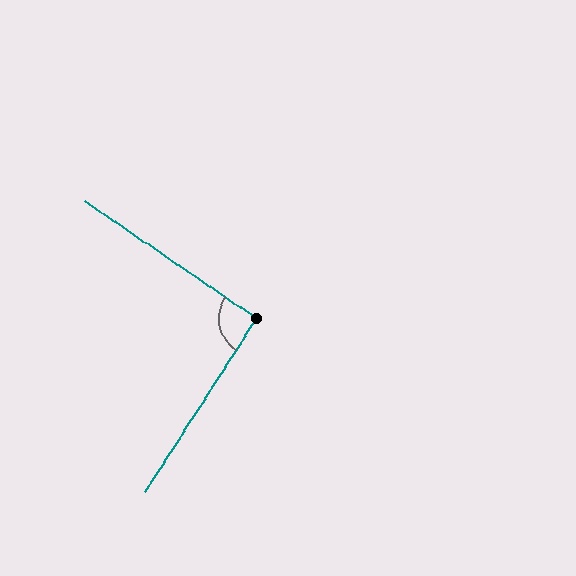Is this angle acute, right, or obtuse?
It is approximately a right angle.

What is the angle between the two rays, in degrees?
Approximately 91 degrees.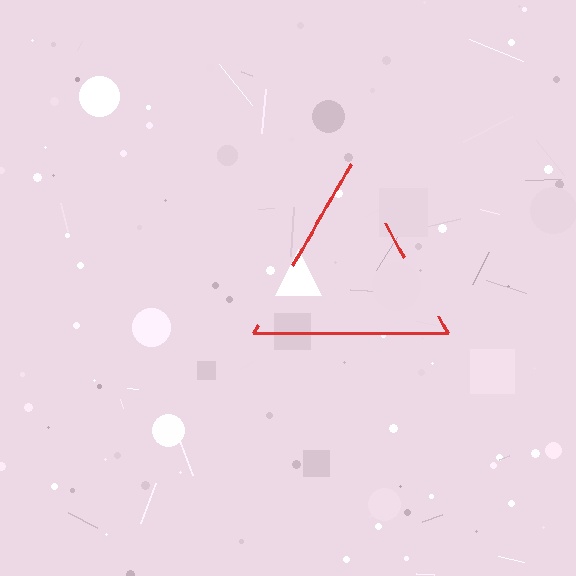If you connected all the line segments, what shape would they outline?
They would outline a triangle.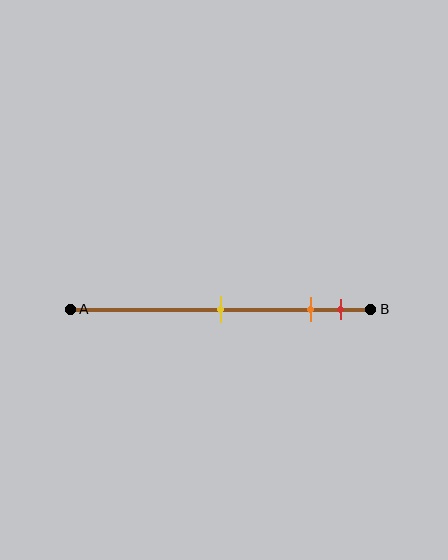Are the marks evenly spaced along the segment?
No, the marks are not evenly spaced.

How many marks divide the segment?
There are 3 marks dividing the segment.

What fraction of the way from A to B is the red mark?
The red mark is approximately 90% (0.9) of the way from A to B.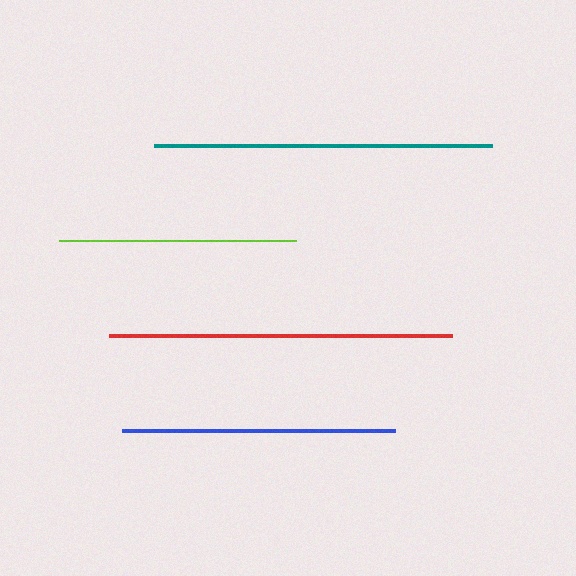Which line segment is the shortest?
The lime line is the shortest at approximately 237 pixels.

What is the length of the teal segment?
The teal segment is approximately 338 pixels long.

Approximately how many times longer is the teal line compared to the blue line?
The teal line is approximately 1.2 times the length of the blue line.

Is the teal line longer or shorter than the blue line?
The teal line is longer than the blue line.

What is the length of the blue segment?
The blue segment is approximately 274 pixels long.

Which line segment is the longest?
The red line is the longest at approximately 343 pixels.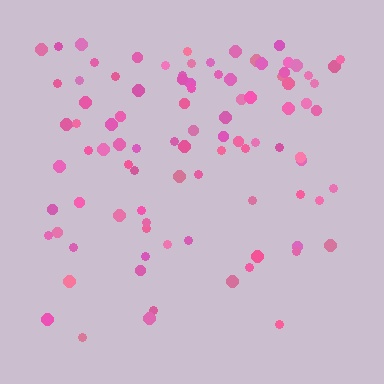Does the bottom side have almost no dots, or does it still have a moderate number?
Still a moderate number, just noticeably fewer than the top.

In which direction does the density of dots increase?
From bottom to top, with the top side densest.